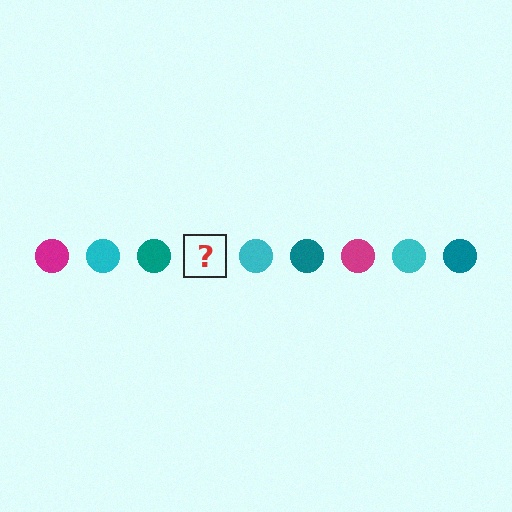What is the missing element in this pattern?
The missing element is a magenta circle.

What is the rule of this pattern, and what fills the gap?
The rule is that the pattern cycles through magenta, cyan, teal circles. The gap should be filled with a magenta circle.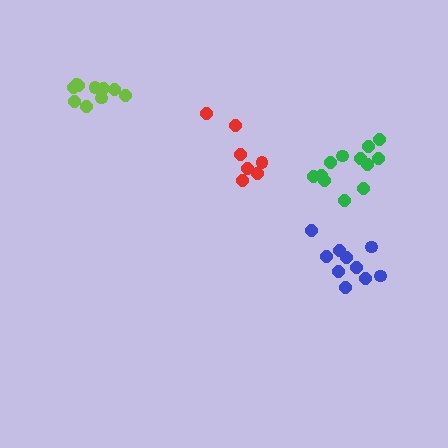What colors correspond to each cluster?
The clusters are colored: blue, lime, red, green.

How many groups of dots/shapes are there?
There are 4 groups.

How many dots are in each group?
Group 1: 10 dots, Group 2: 10 dots, Group 3: 7 dots, Group 4: 12 dots (39 total).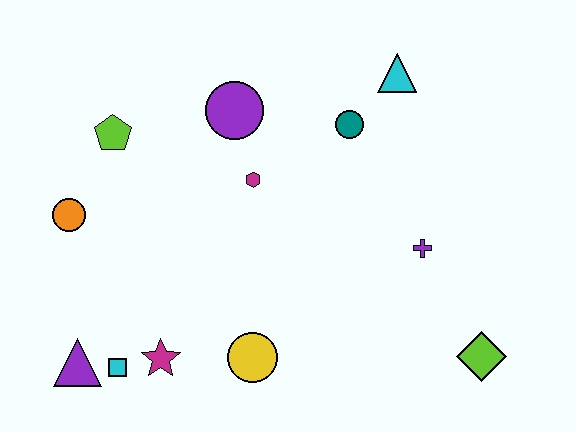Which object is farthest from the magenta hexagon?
The lime diamond is farthest from the magenta hexagon.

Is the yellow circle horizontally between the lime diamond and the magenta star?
Yes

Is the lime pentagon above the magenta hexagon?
Yes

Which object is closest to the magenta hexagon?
The purple circle is closest to the magenta hexagon.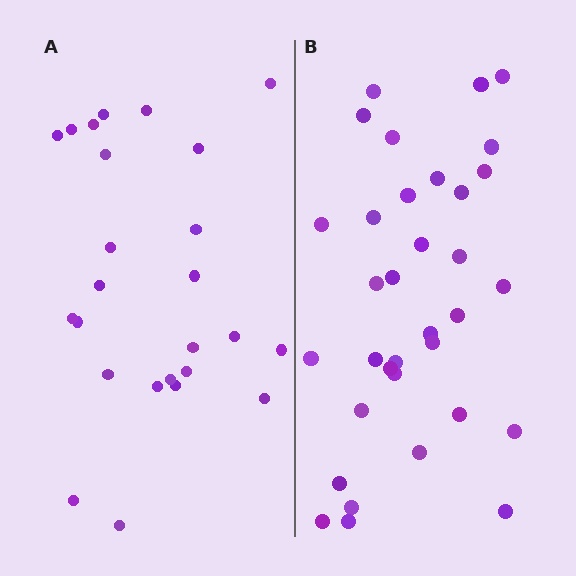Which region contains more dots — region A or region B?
Region B (the right region) has more dots.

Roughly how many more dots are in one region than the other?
Region B has roughly 8 or so more dots than region A.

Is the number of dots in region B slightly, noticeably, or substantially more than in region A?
Region B has noticeably more, but not dramatically so. The ratio is roughly 1.4 to 1.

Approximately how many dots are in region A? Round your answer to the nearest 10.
About 20 dots. (The exact count is 25, which rounds to 20.)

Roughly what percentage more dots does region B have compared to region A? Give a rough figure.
About 35% more.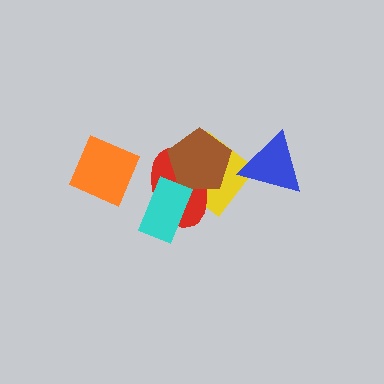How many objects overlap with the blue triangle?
1 object overlaps with the blue triangle.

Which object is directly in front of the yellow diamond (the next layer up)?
The red ellipse is directly in front of the yellow diamond.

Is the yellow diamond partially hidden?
Yes, it is partially covered by another shape.